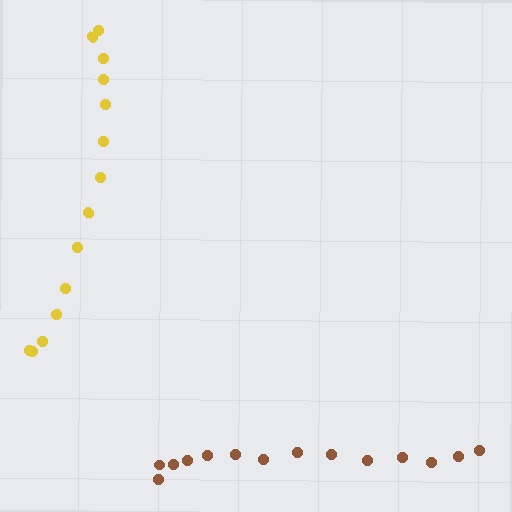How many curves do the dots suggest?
There are 2 distinct paths.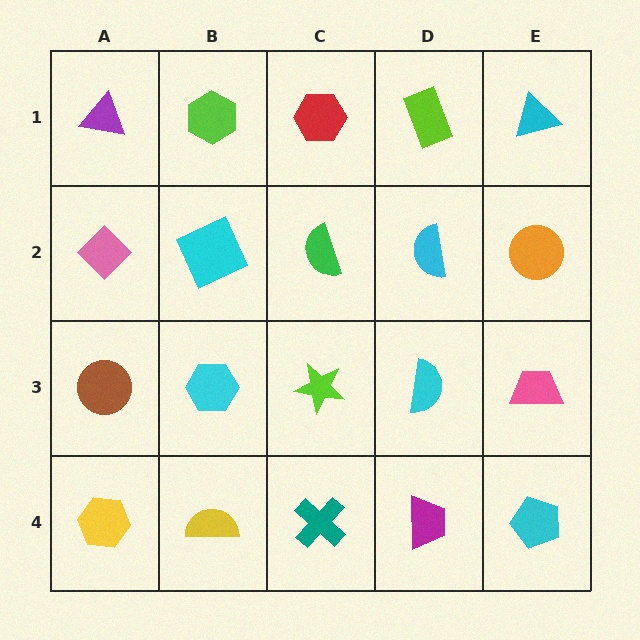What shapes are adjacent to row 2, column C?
A red hexagon (row 1, column C), a lime star (row 3, column C), a cyan square (row 2, column B), a cyan semicircle (row 2, column D).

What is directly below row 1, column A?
A pink diamond.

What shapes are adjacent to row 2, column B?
A lime hexagon (row 1, column B), a cyan hexagon (row 3, column B), a pink diamond (row 2, column A), a green semicircle (row 2, column C).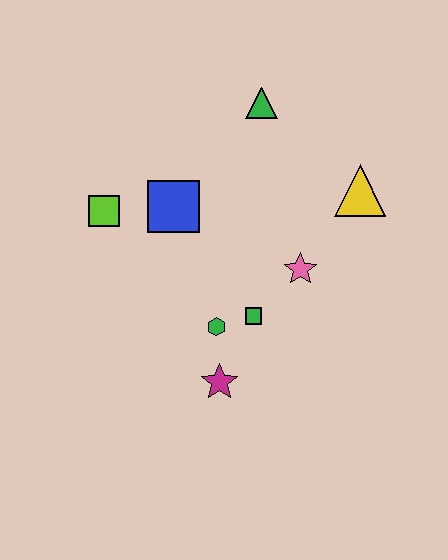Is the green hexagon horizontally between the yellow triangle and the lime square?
Yes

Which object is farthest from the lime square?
The yellow triangle is farthest from the lime square.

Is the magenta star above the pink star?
No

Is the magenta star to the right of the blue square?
Yes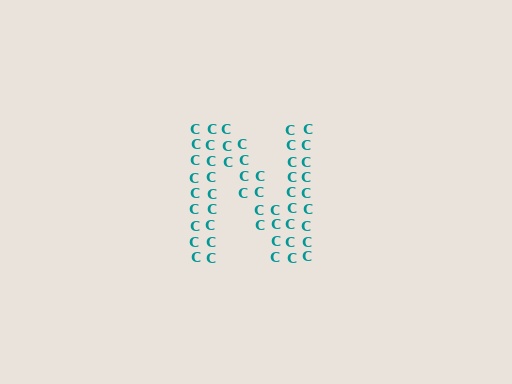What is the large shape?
The large shape is the letter N.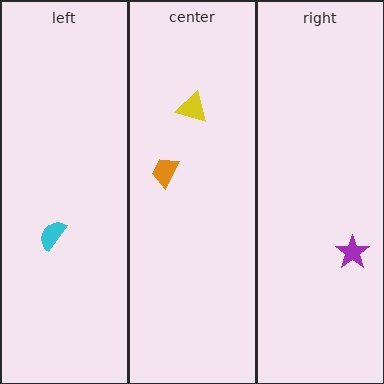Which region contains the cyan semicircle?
The left region.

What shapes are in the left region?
The cyan semicircle.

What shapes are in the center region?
The yellow triangle, the orange trapezoid.